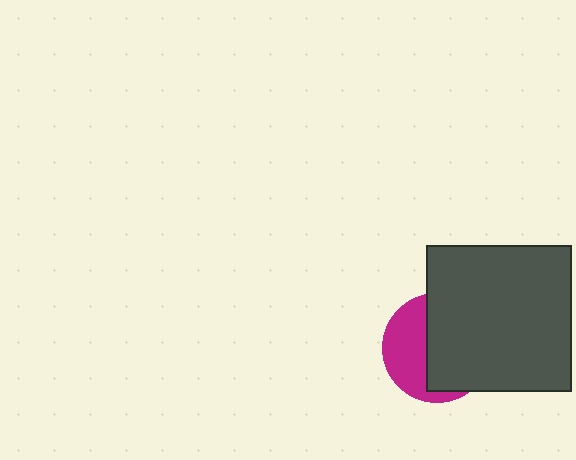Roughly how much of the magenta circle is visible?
A small part of it is visible (roughly 41%).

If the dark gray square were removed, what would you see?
You would see the complete magenta circle.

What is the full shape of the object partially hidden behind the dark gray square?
The partially hidden object is a magenta circle.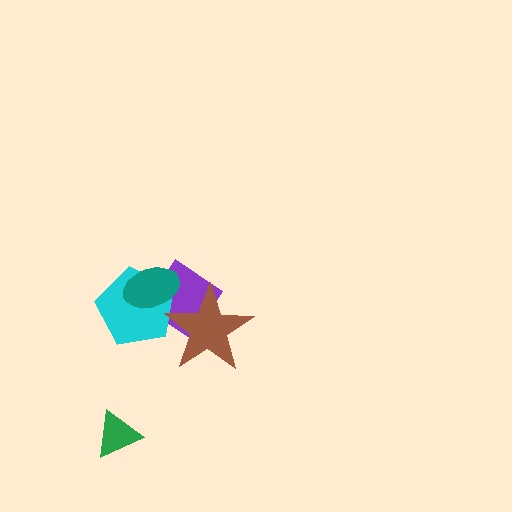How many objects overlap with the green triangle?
0 objects overlap with the green triangle.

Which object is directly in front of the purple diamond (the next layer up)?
The cyan pentagon is directly in front of the purple diamond.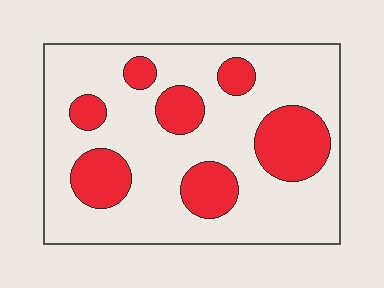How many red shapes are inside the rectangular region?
7.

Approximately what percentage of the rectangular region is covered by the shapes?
Approximately 25%.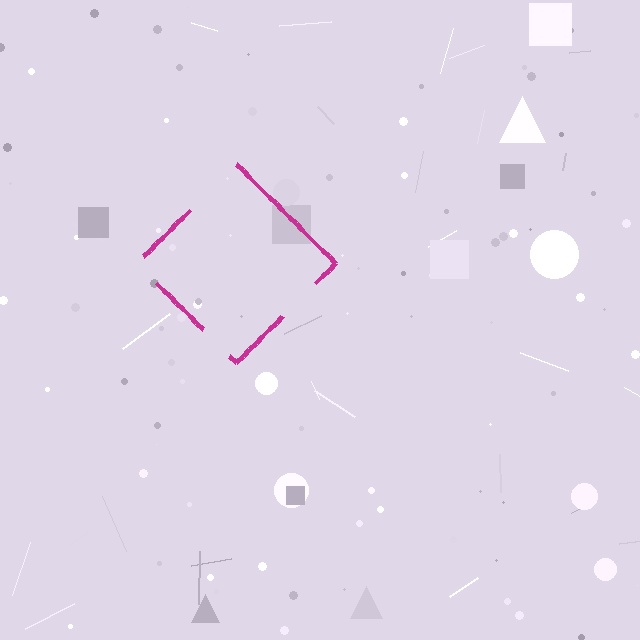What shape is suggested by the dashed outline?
The dashed outline suggests a diamond.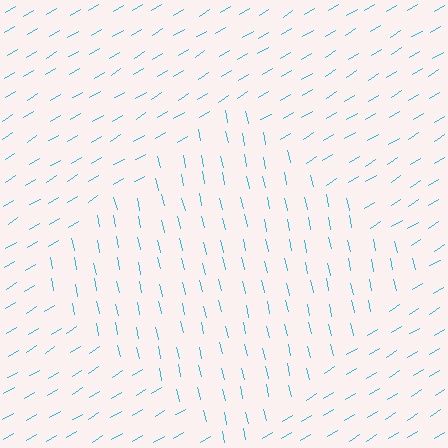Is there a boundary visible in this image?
Yes, there is a texture boundary formed by a change in line orientation.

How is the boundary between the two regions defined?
The boundary is defined purely by a change in line orientation (approximately 71 degrees difference). All lines are the same color and thickness.